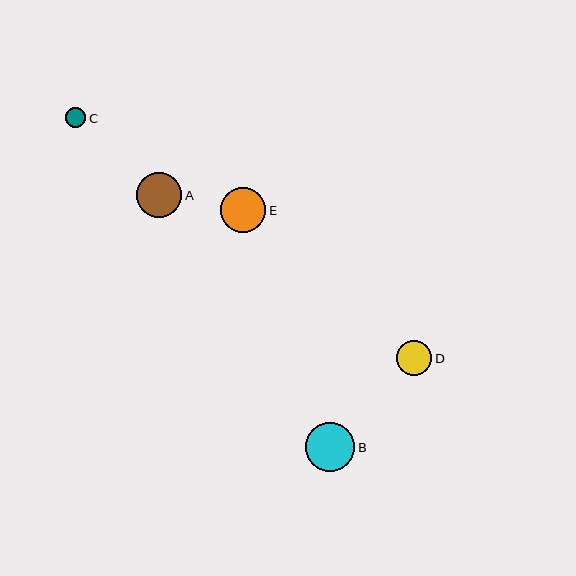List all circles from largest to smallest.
From largest to smallest: B, E, A, D, C.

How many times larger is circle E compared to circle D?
Circle E is approximately 1.3 times the size of circle D.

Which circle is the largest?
Circle B is the largest with a size of approximately 49 pixels.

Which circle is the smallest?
Circle C is the smallest with a size of approximately 20 pixels.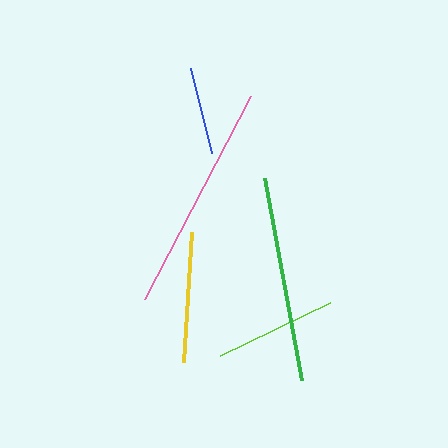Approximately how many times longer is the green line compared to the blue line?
The green line is approximately 2.4 times the length of the blue line.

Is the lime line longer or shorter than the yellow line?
The yellow line is longer than the lime line.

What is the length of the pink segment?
The pink segment is approximately 229 pixels long.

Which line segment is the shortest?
The blue line is the shortest at approximately 87 pixels.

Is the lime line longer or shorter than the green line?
The green line is longer than the lime line.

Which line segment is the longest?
The pink line is the longest at approximately 229 pixels.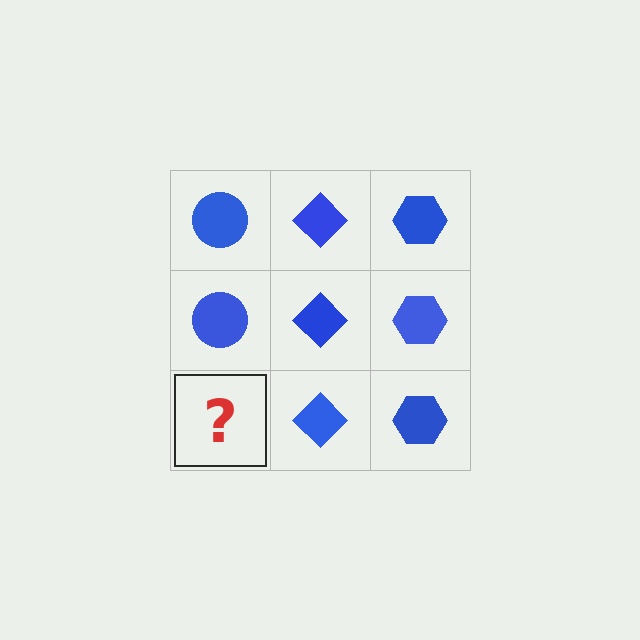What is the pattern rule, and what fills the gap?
The rule is that each column has a consistent shape. The gap should be filled with a blue circle.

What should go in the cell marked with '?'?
The missing cell should contain a blue circle.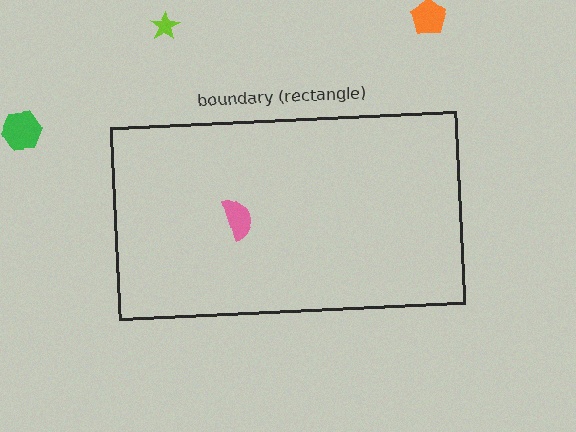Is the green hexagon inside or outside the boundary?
Outside.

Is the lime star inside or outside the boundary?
Outside.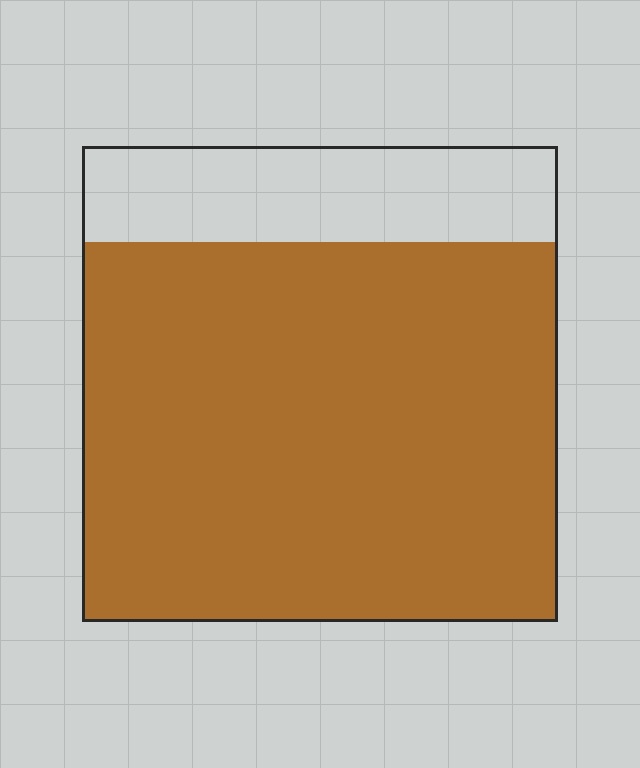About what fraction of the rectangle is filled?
About four fifths (4/5).